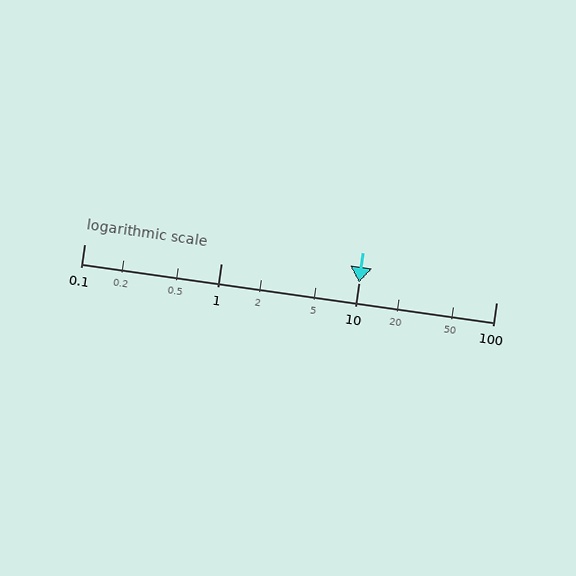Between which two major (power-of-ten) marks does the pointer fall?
The pointer is between 10 and 100.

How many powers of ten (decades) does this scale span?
The scale spans 3 decades, from 0.1 to 100.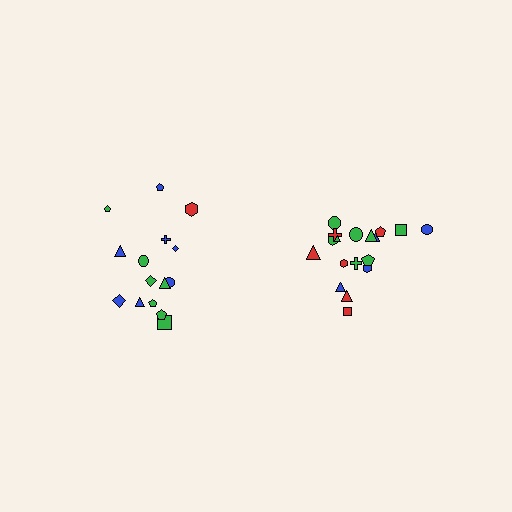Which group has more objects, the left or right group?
The right group.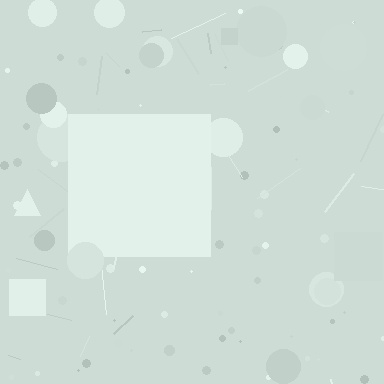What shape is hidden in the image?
A square is hidden in the image.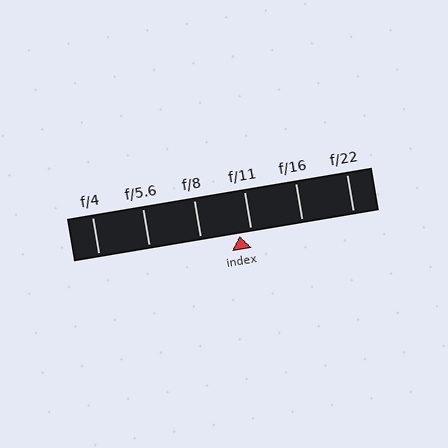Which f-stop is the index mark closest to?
The index mark is closest to f/11.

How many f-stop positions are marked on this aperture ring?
There are 6 f-stop positions marked.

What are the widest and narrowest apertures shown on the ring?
The widest aperture shown is f/4 and the narrowest is f/22.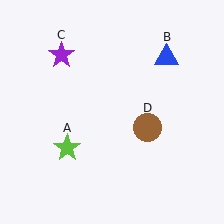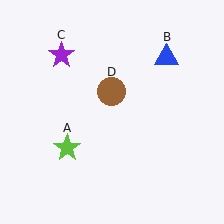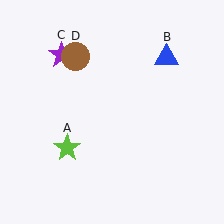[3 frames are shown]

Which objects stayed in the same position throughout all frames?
Lime star (object A) and blue triangle (object B) and purple star (object C) remained stationary.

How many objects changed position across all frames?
1 object changed position: brown circle (object D).